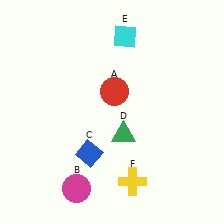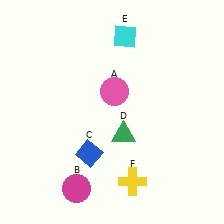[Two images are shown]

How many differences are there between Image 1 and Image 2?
There is 1 difference between the two images.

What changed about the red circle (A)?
In Image 1, A is red. In Image 2, it changed to pink.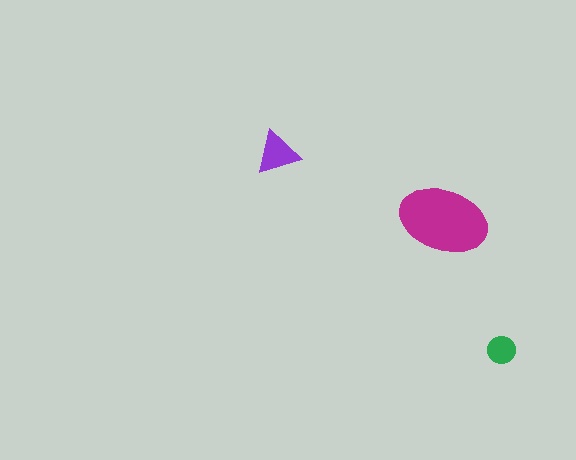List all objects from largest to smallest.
The magenta ellipse, the purple triangle, the green circle.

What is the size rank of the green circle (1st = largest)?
3rd.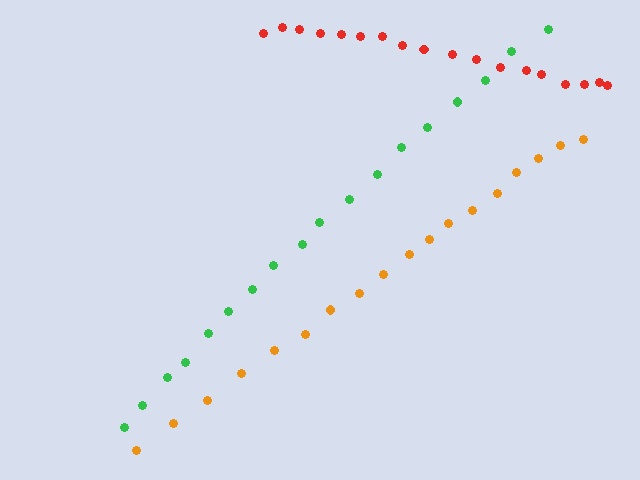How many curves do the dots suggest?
There are 3 distinct paths.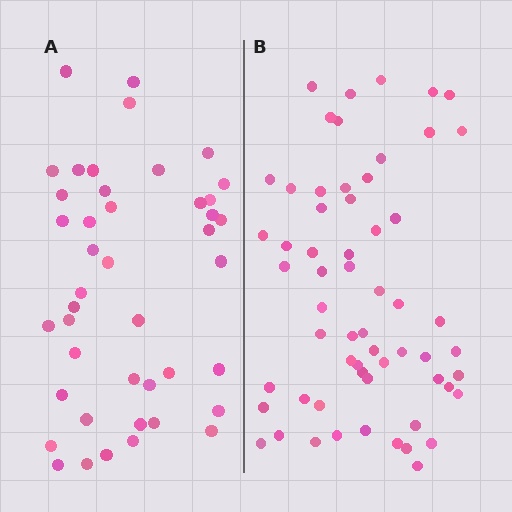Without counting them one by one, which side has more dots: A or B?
Region B (the right region) has more dots.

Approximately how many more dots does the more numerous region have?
Region B has approximately 15 more dots than region A.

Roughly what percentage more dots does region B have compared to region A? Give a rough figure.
About 40% more.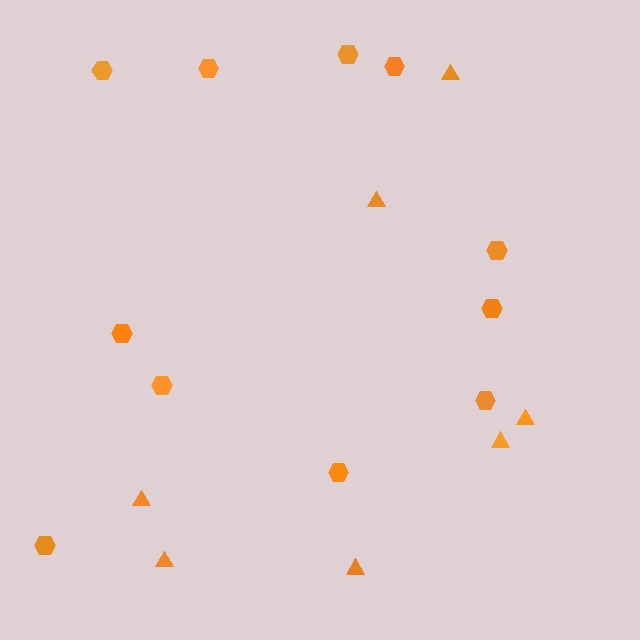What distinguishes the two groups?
There are 2 groups: one group of triangles (7) and one group of hexagons (11).